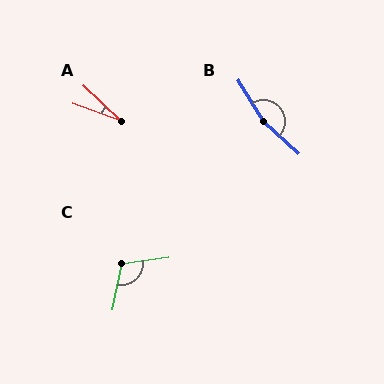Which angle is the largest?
B, at approximately 165 degrees.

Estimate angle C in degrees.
Approximately 109 degrees.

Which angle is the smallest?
A, at approximately 23 degrees.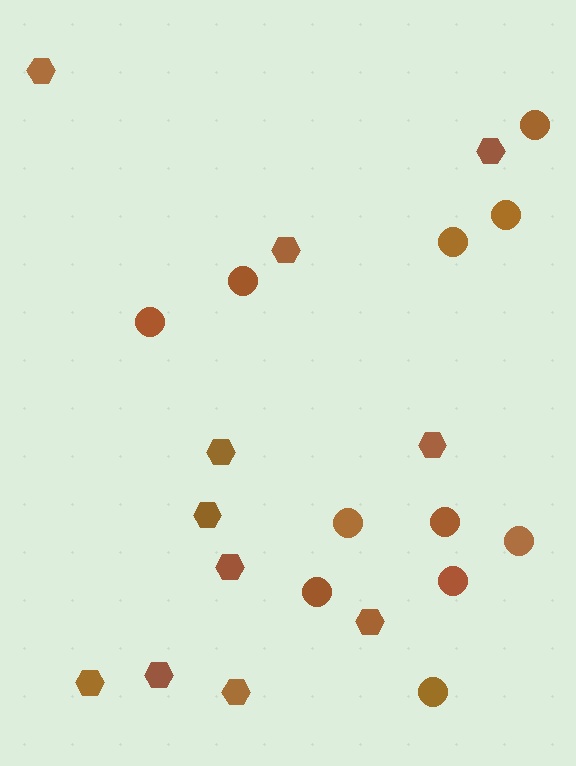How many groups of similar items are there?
There are 2 groups: one group of hexagons (11) and one group of circles (11).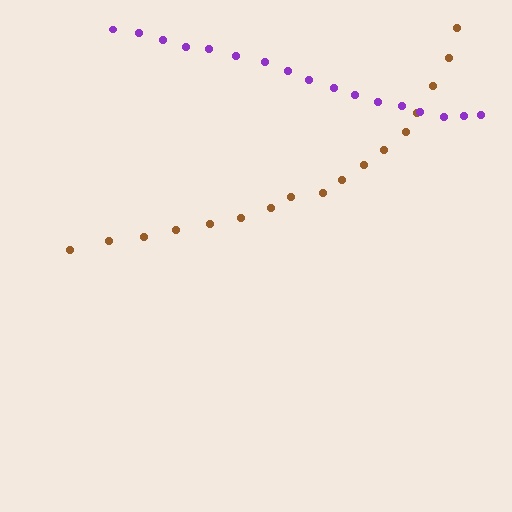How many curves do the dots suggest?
There are 2 distinct paths.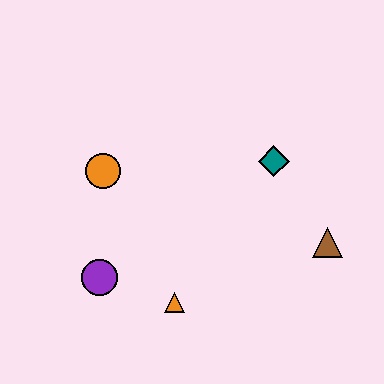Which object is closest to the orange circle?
The purple circle is closest to the orange circle.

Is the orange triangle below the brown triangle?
Yes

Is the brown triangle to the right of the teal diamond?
Yes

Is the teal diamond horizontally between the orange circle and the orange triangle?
No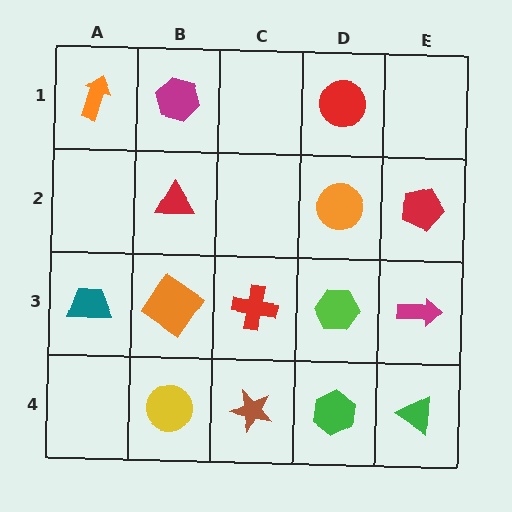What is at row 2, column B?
A red triangle.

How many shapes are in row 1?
3 shapes.